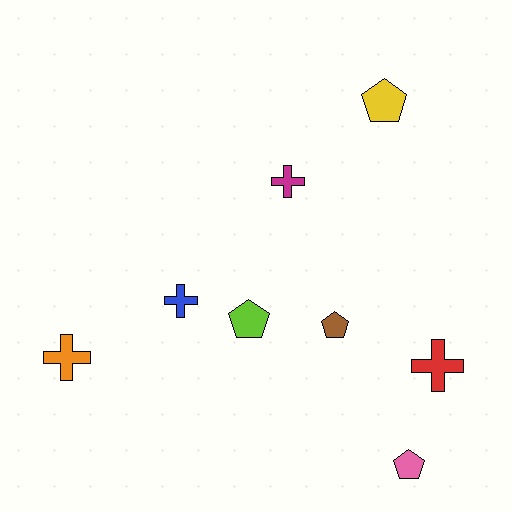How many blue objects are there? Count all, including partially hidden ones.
There is 1 blue object.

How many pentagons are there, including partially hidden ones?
There are 4 pentagons.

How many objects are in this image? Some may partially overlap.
There are 8 objects.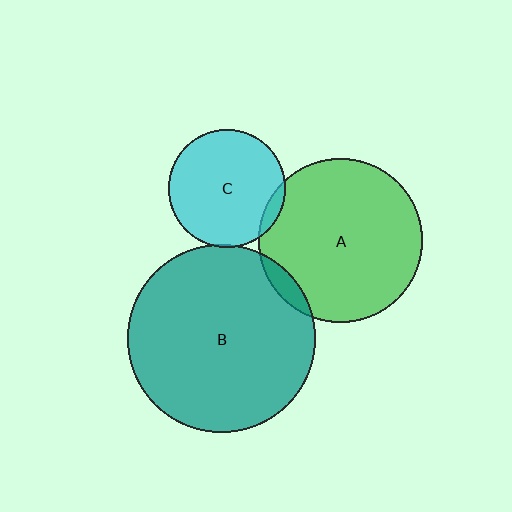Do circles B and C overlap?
Yes.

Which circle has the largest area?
Circle B (teal).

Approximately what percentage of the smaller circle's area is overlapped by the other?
Approximately 5%.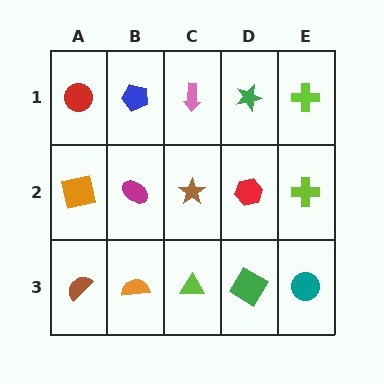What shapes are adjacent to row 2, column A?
A red circle (row 1, column A), a brown semicircle (row 3, column A), a magenta ellipse (row 2, column B).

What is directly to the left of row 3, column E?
A green diamond.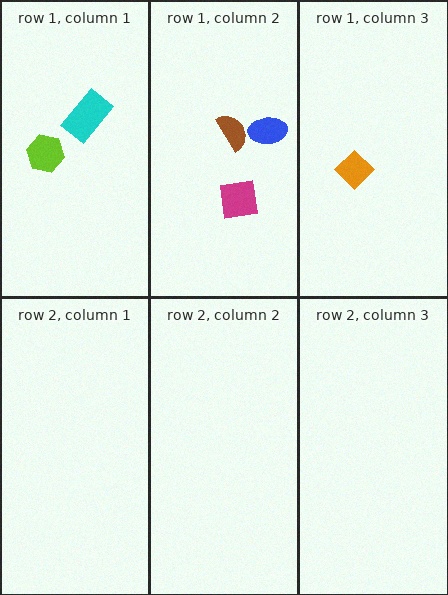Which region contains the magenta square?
The row 1, column 2 region.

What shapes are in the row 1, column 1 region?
The cyan rectangle, the lime hexagon.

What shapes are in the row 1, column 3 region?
The orange diamond.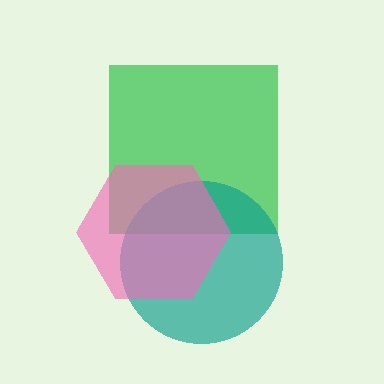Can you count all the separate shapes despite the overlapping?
Yes, there are 3 separate shapes.